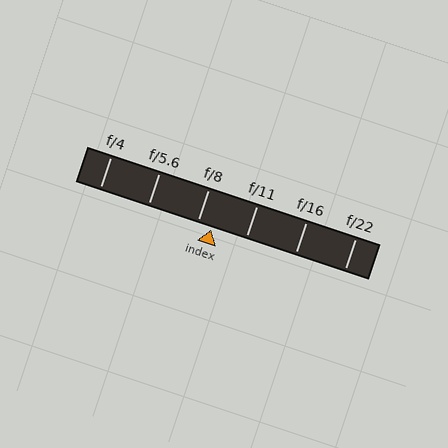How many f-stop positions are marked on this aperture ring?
There are 6 f-stop positions marked.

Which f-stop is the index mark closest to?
The index mark is closest to f/8.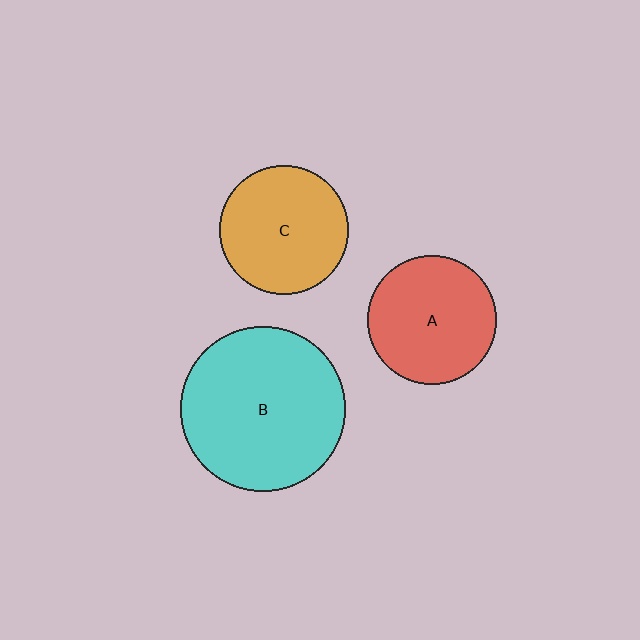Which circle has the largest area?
Circle B (cyan).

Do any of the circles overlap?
No, none of the circles overlap.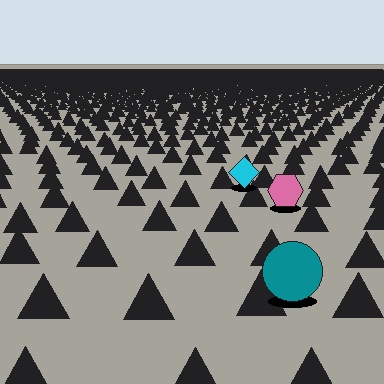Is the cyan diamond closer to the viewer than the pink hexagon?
No. The pink hexagon is closer — you can tell from the texture gradient: the ground texture is coarser near it.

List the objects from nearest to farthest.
From nearest to farthest: the teal circle, the pink hexagon, the cyan diamond.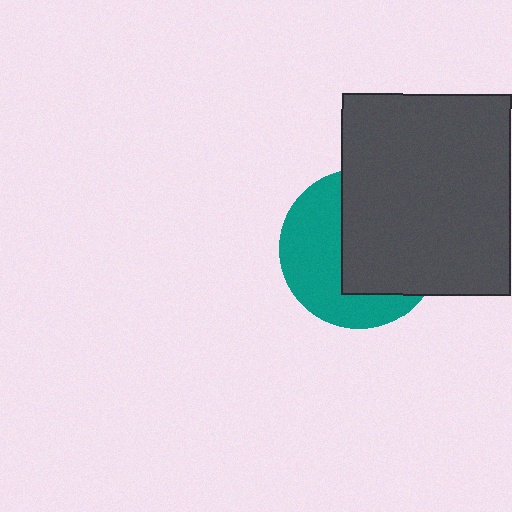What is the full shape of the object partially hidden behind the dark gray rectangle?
The partially hidden object is a teal circle.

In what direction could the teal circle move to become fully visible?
The teal circle could move left. That would shift it out from behind the dark gray rectangle entirely.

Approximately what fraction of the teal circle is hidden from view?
Roughly 53% of the teal circle is hidden behind the dark gray rectangle.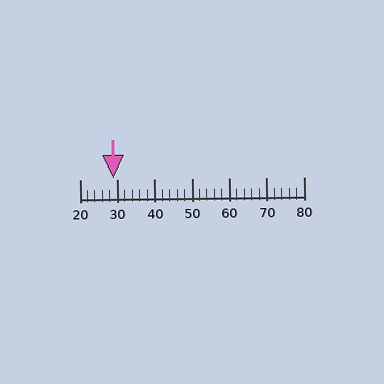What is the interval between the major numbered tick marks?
The major tick marks are spaced 10 units apart.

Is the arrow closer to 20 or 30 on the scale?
The arrow is closer to 30.